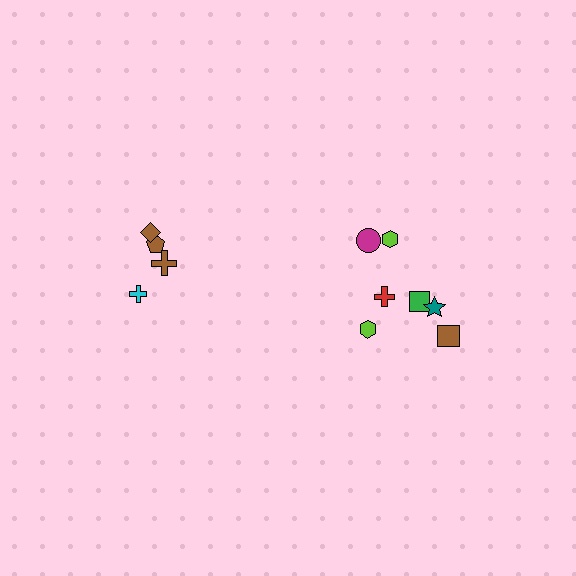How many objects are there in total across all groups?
There are 11 objects.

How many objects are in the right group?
There are 7 objects.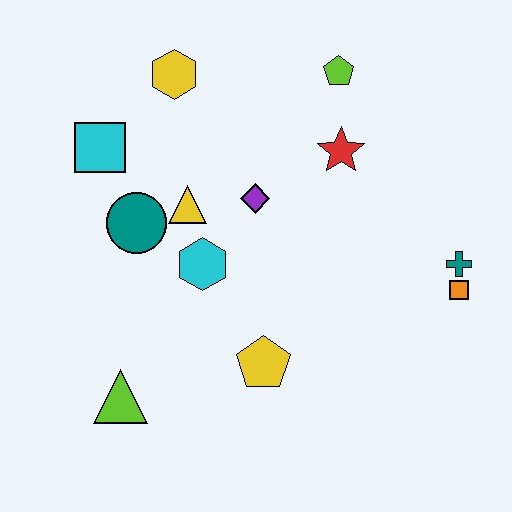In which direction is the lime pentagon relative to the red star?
The lime pentagon is above the red star.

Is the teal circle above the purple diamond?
No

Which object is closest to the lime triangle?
The yellow pentagon is closest to the lime triangle.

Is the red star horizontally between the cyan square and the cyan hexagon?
No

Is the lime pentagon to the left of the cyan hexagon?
No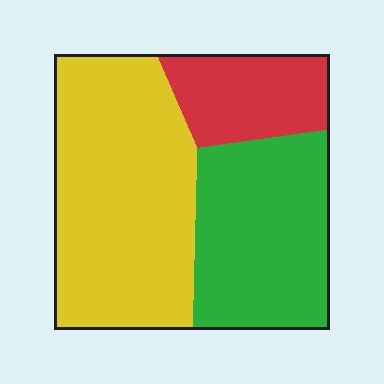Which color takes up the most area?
Yellow, at roughly 50%.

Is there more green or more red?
Green.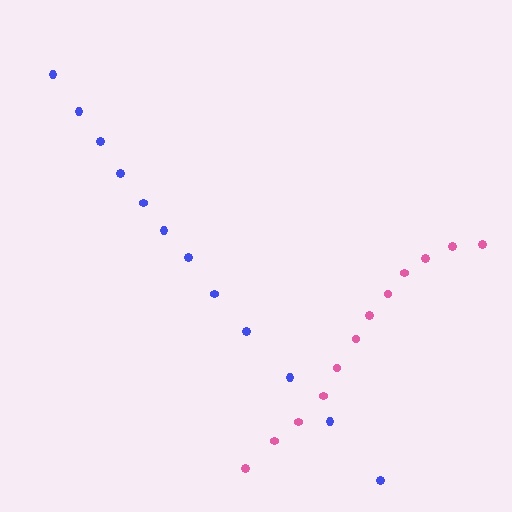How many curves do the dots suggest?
There are 2 distinct paths.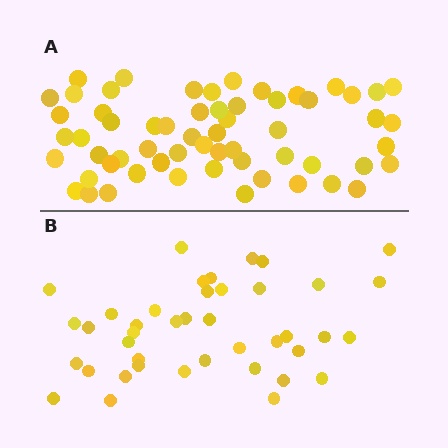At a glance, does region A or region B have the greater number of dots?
Region A (the top region) has more dots.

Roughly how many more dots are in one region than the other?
Region A has approximately 20 more dots than region B.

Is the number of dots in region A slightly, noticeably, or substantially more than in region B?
Region A has substantially more. The ratio is roughly 1.5 to 1.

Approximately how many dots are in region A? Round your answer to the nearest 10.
About 60 dots.